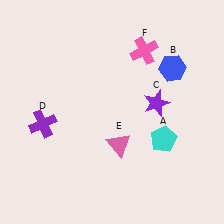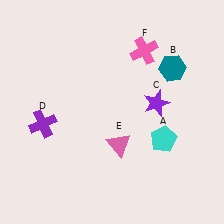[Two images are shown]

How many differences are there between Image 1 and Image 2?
There is 1 difference between the two images.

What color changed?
The hexagon (B) changed from blue in Image 1 to teal in Image 2.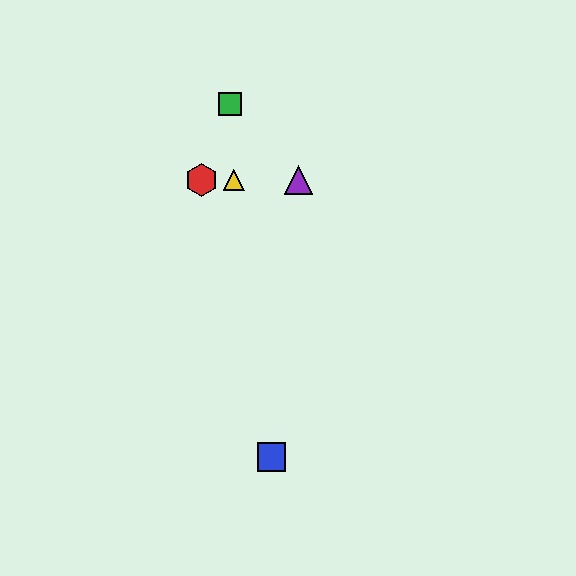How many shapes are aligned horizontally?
3 shapes (the red hexagon, the yellow triangle, the purple triangle) are aligned horizontally.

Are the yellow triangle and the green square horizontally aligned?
No, the yellow triangle is at y≈180 and the green square is at y≈104.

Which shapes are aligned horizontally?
The red hexagon, the yellow triangle, the purple triangle are aligned horizontally.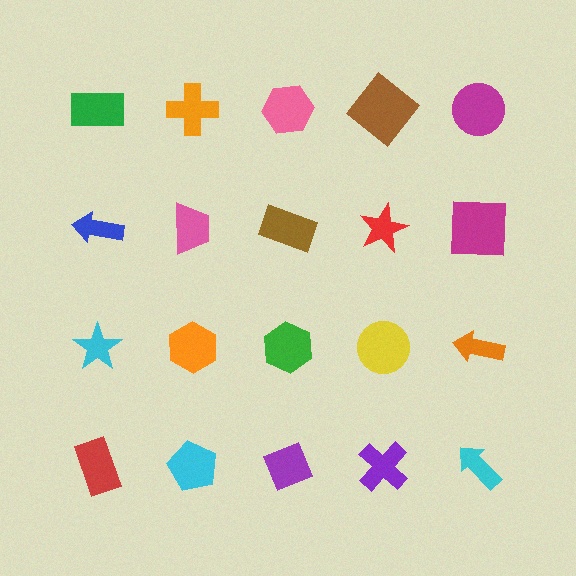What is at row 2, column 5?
A magenta square.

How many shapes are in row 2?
5 shapes.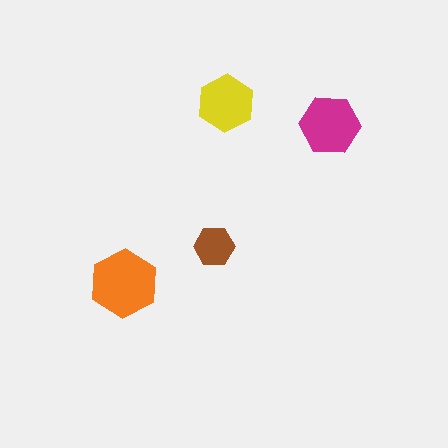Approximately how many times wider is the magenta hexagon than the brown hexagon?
About 1.5 times wider.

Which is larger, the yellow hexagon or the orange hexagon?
The orange one.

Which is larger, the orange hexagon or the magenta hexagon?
The orange one.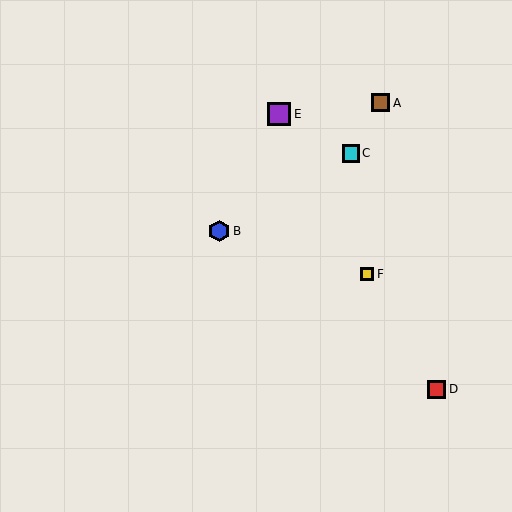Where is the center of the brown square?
The center of the brown square is at (381, 103).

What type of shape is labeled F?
Shape F is a yellow square.